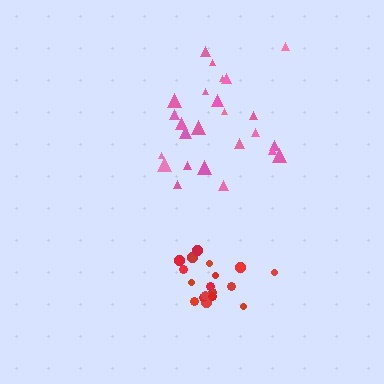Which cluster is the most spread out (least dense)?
Pink.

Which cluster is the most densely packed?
Red.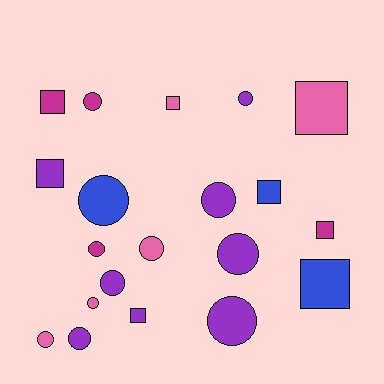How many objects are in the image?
There are 20 objects.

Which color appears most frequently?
Purple, with 8 objects.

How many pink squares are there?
There are 2 pink squares.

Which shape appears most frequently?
Circle, with 12 objects.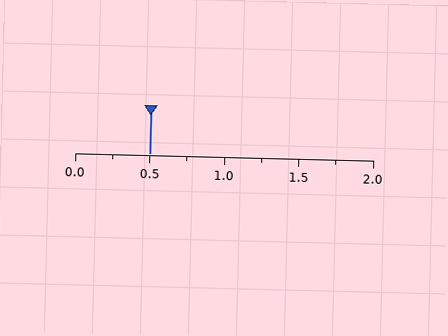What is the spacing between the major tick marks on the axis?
The major ticks are spaced 0.5 apart.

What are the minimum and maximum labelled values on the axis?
The axis runs from 0.0 to 2.0.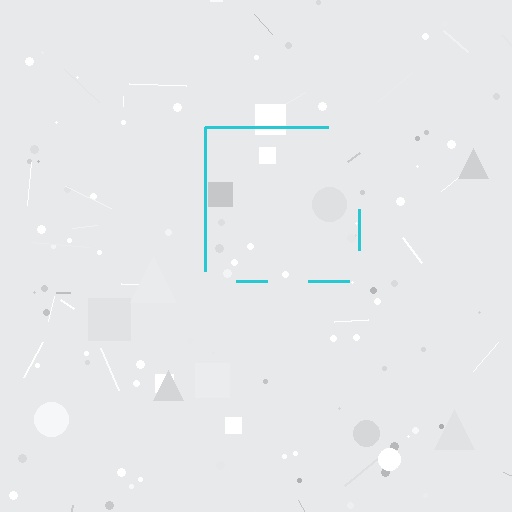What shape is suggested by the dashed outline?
The dashed outline suggests a square.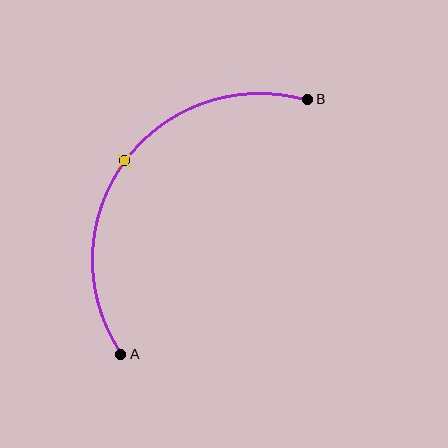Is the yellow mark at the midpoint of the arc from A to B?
Yes. The yellow mark lies on the arc at equal arc-length from both A and B — it is the arc midpoint.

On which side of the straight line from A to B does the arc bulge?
The arc bulges above and to the left of the straight line connecting A and B.